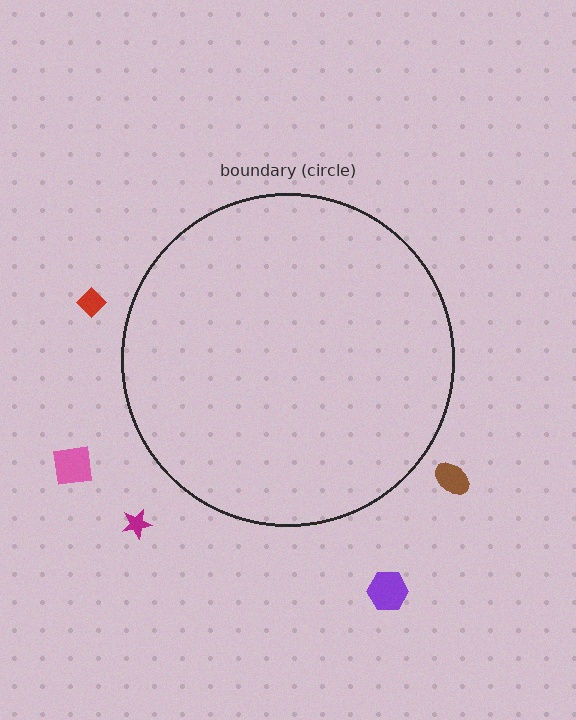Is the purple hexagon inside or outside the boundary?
Outside.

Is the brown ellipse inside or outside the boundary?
Outside.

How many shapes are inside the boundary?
0 inside, 5 outside.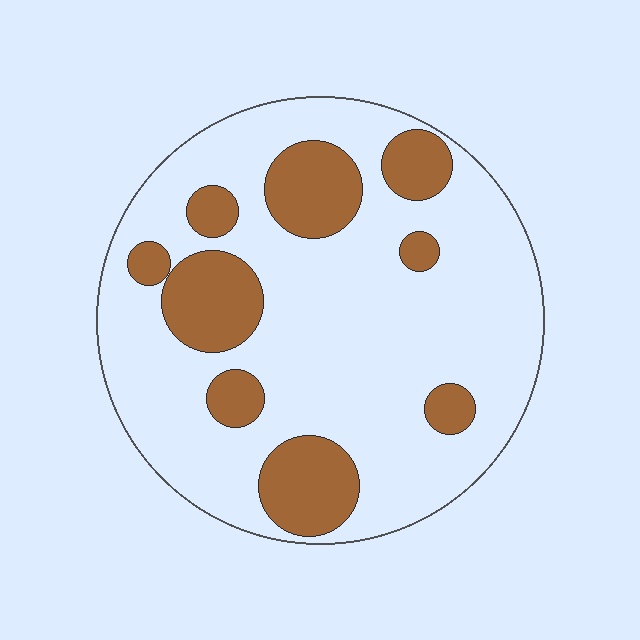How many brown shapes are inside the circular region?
9.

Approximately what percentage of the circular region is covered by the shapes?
Approximately 25%.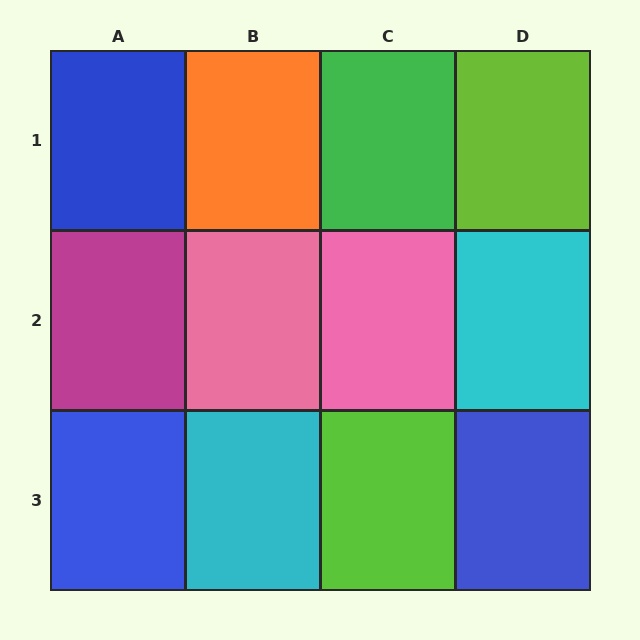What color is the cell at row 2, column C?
Pink.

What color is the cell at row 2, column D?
Cyan.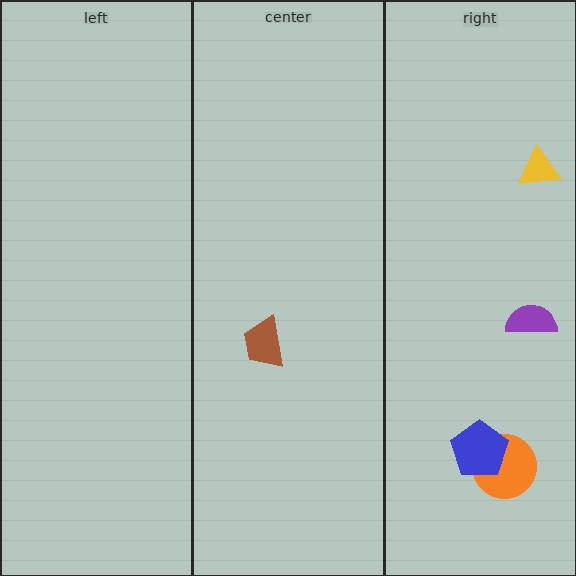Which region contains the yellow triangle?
The right region.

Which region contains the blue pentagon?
The right region.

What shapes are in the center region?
The brown trapezoid.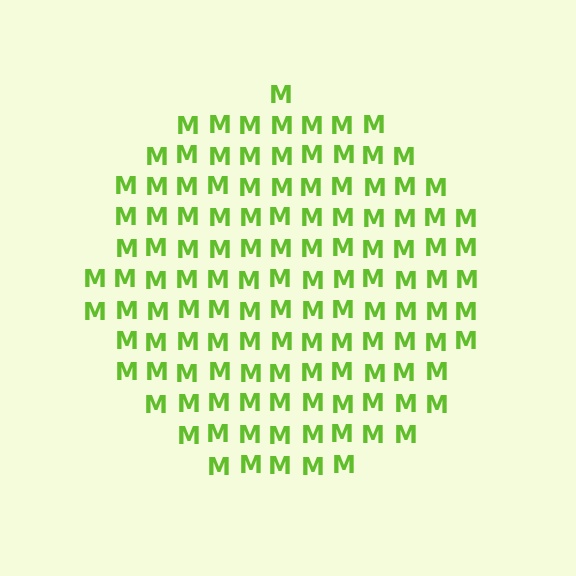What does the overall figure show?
The overall figure shows a circle.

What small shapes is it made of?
It is made of small letter M's.